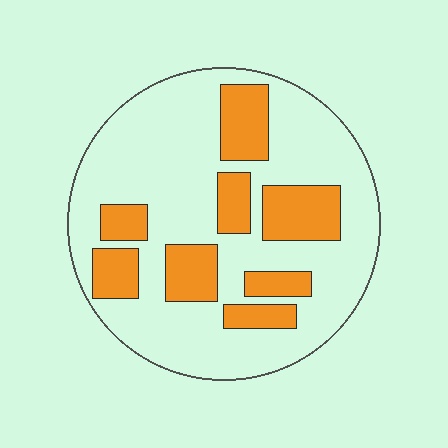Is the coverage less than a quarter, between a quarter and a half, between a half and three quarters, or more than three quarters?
Between a quarter and a half.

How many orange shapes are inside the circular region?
8.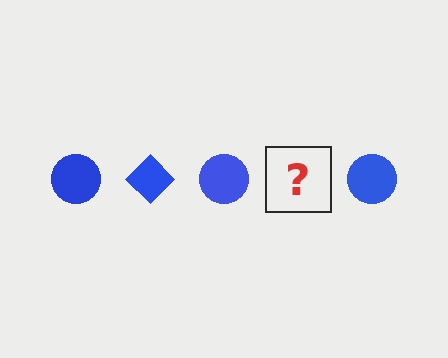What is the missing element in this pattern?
The missing element is a blue diamond.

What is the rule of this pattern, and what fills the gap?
The rule is that the pattern cycles through circle, diamond shapes in blue. The gap should be filled with a blue diamond.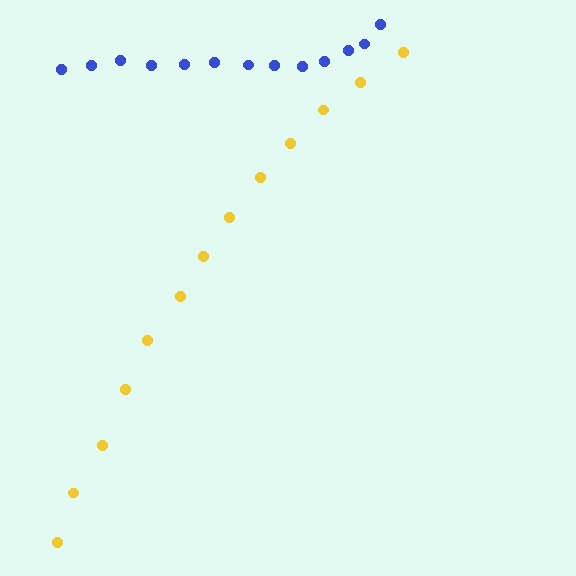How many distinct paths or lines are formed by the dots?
There are 2 distinct paths.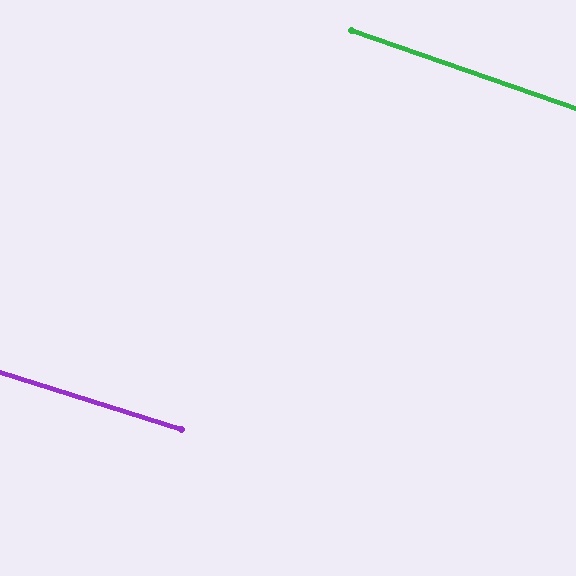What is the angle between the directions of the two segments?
Approximately 2 degrees.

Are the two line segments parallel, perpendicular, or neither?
Parallel — their directions differ by only 1.9°.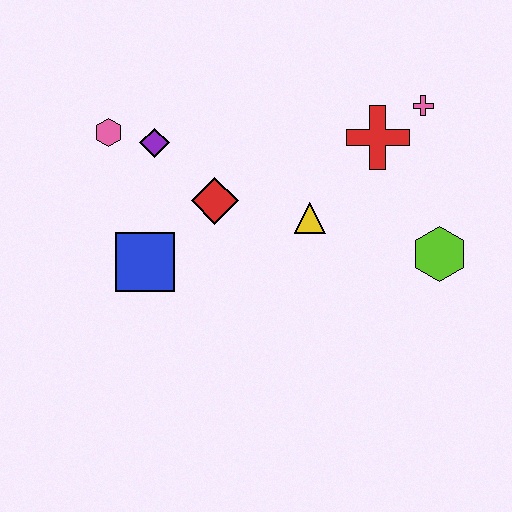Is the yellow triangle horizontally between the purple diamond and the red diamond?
No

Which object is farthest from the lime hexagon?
The pink hexagon is farthest from the lime hexagon.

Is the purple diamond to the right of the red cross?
No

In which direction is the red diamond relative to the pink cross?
The red diamond is to the left of the pink cross.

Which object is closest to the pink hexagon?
The purple diamond is closest to the pink hexagon.